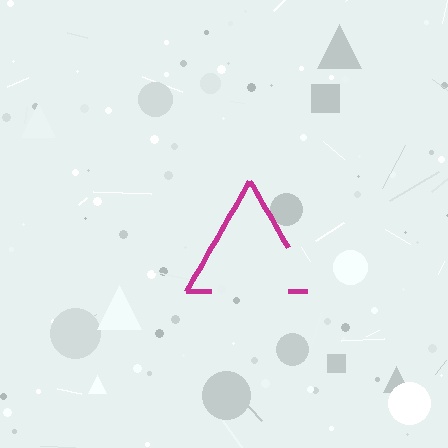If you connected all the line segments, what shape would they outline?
They would outline a triangle.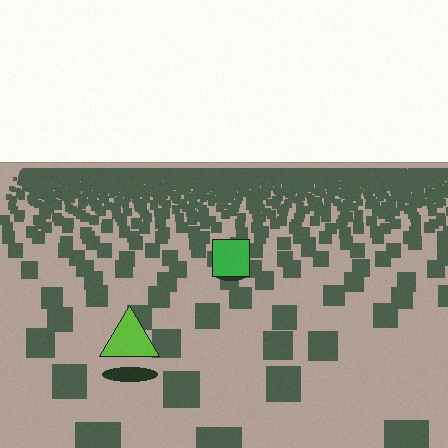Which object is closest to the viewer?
The lime triangle is closest. The texture marks near it are larger and more spread out.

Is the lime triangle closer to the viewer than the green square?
Yes. The lime triangle is closer — you can tell from the texture gradient: the ground texture is coarser near it.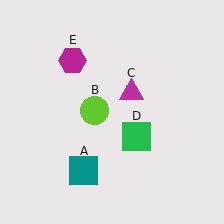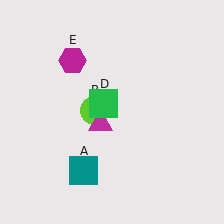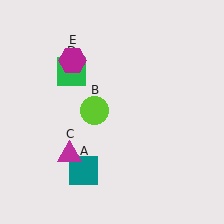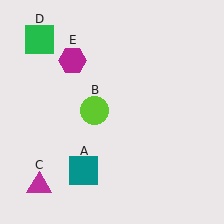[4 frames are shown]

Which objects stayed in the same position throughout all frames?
Teal square (object A) and lime circle (object B) and magenta hexagon (object E) remained stationary.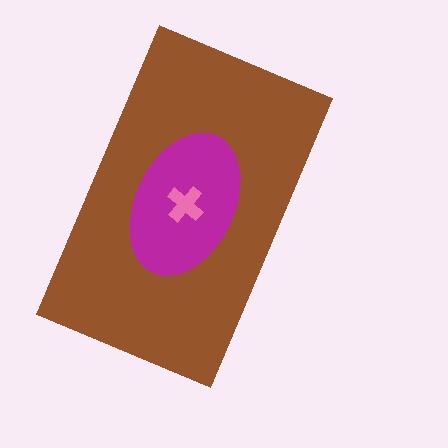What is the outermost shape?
The brown rectangle.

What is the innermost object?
The pink cross.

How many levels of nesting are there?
3.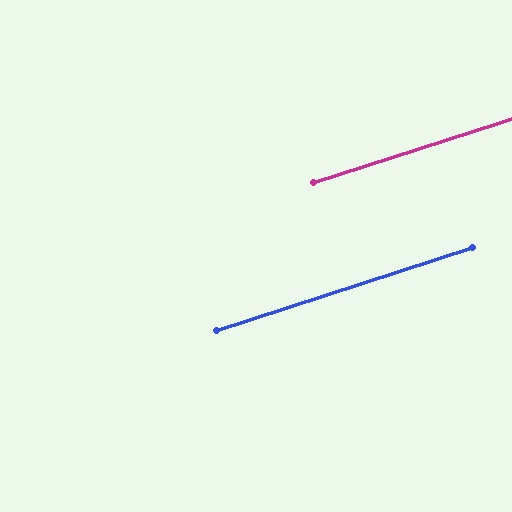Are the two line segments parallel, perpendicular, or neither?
Parallel — their directions differ by only 0.2°.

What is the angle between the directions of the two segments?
Approximately 0 degrees.